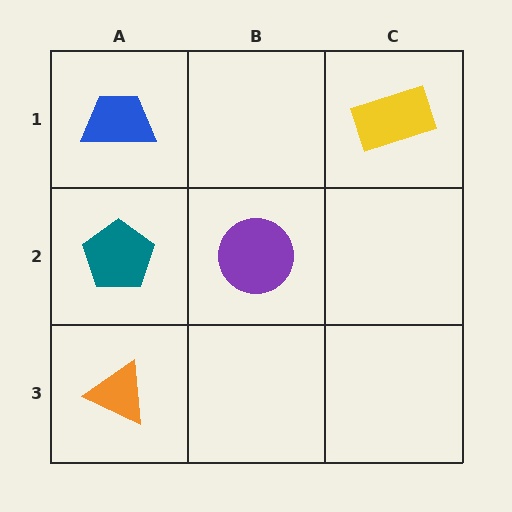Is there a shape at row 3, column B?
No, that cell is empty.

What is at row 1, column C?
A yellow rectangle.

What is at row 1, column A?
A blue trapezoid.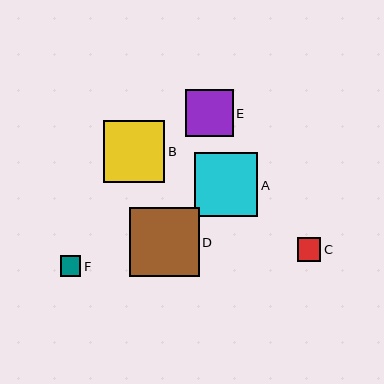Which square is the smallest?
Square F is the smallest with a size of approximately 20 pixels.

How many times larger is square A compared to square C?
Square A is approximately 2.7 times the size of square C.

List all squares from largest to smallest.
From largest to smallest: D, A, B, E, C, F.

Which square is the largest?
Square D is the largest with a size of approximately 69 pixels.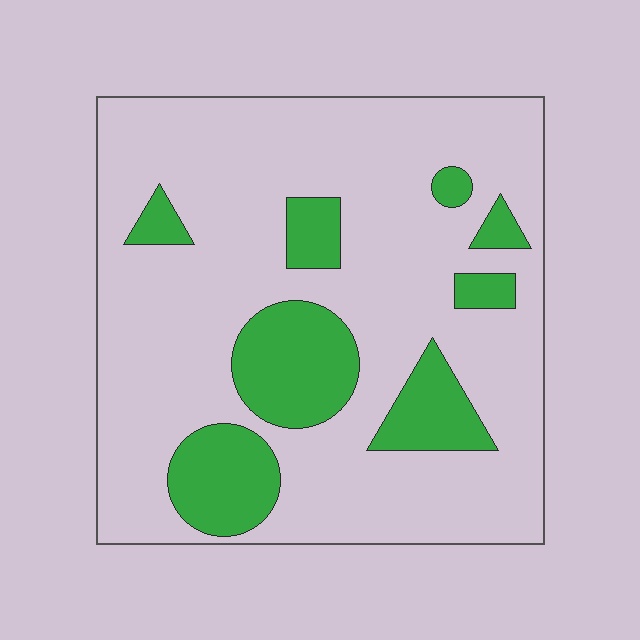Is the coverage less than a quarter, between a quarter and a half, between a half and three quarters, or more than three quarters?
Less than a quarter.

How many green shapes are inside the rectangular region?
8.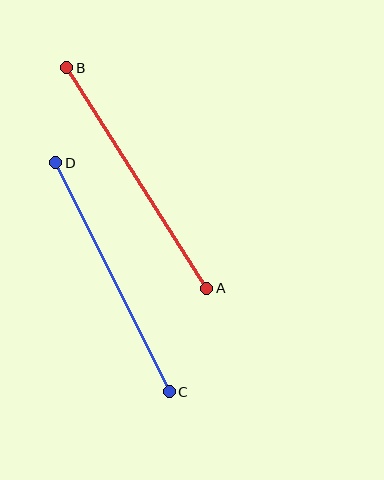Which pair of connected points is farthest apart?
Points A and B are farthest apart.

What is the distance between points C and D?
The distance is approximately 255 pixels.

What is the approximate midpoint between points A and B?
The midpoint is at approximately (137, 178) pixels.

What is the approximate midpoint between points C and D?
The midpoint is at approximately (113, 277) pixels.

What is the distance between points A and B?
The distance is approximately 261 pixels.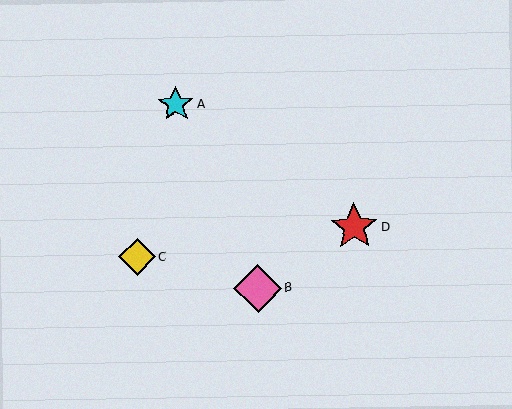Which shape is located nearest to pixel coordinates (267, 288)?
The pink diamond (labeled B) at (258, 288) is nearest to that location.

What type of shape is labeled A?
Shape A is a cyan star.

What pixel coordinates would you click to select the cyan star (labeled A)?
Click at (176, 105) to select the cyan star A.